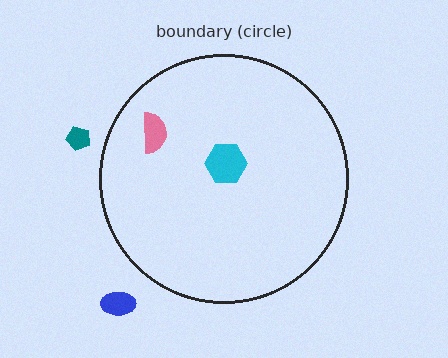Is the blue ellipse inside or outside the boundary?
Outside.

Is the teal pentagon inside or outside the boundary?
Outside.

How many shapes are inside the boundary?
2 inside, 2 outside.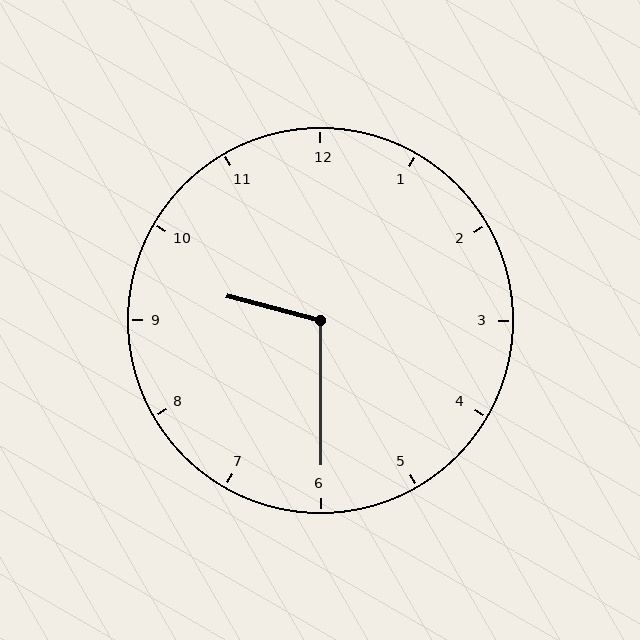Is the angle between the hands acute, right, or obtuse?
It is obtuse.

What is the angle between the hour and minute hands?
Approximately 105 degrees.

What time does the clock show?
9:30.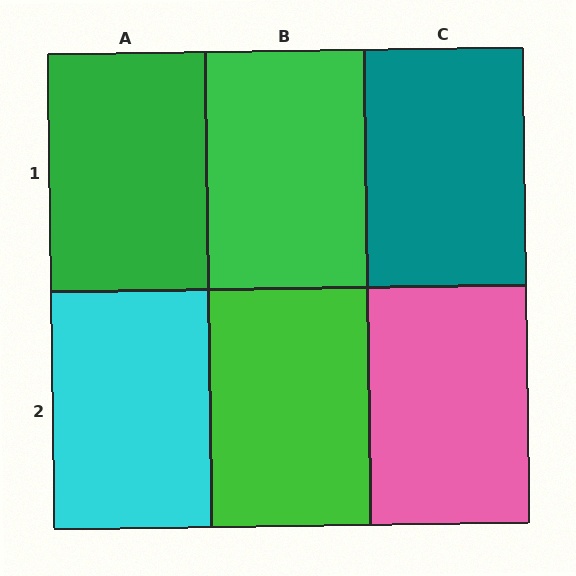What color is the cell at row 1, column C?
Teal.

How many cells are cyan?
1 cell is cyan.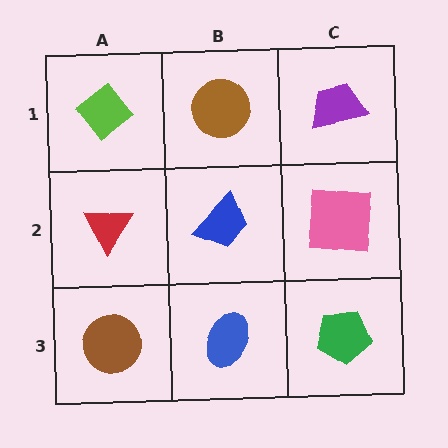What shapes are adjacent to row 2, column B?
A brown circle (row 1, column B), a blue ellipse (row 3, column B), a red triangle (row 2, column A), a pink square (row 2, column C).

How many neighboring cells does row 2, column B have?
4.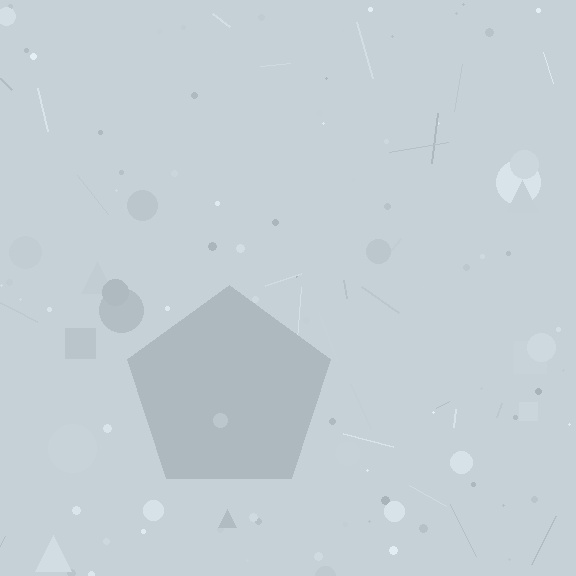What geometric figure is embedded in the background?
A pentagon is embedded in the background.